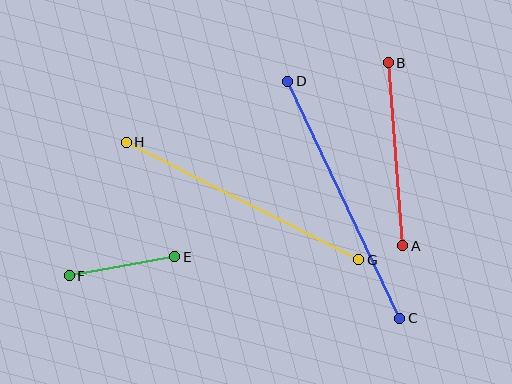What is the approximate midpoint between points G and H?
The midpoint is at approximately (242, 201) pixels.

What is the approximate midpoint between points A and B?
The midpoint is at approximately (395, 154) pixels.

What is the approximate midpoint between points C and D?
The midpoint is at approximately (344, 200) pixels.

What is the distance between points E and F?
The distance is approximately 107 pixels.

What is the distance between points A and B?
The distance is approximately 184 pixels.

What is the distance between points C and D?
The distance is approximately 262 pixels.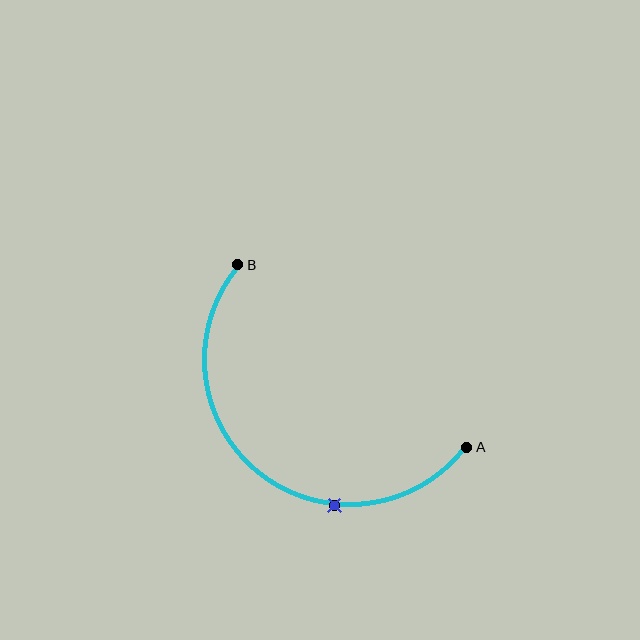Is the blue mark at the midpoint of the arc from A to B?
No. The blue mark lies on the arc but is closer to endpoint A. The arc midpoint would be at the point on the curve equidistant along the arc from both A and B.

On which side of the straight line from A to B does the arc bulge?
The arc bulges below and to the left of the straight line connecting A and B.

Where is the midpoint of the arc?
The arc midpoint is the point on the curve farthest from the straight line joining A and B. It sits below and to the left of that line.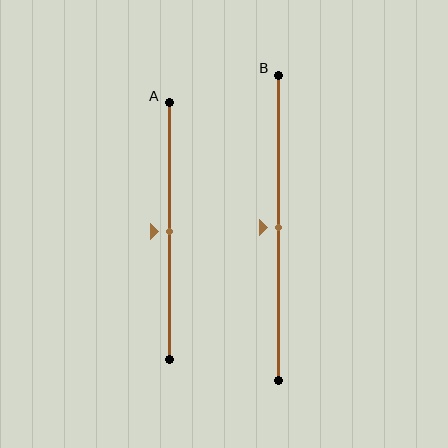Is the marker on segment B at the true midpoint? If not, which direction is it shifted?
Yes, the marker on segment B is at the true midpoint.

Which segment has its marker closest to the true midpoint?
Segment A has its marker closest to the true midpoint.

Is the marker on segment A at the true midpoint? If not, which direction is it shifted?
Yes, the marker on segment A is at the true midpoint.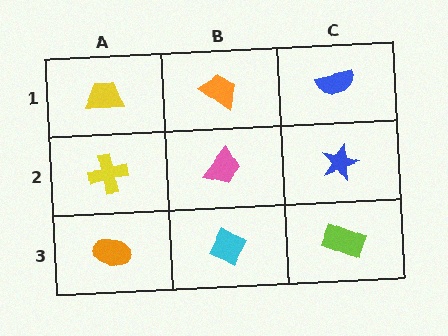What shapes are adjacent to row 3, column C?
A blue star (row 2, column C), a cyan diamond (row 3, column B).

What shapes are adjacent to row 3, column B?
A pink trapezoid (row 2, column B), an orange ellipse (row 3, column A), a lime rectangle (row 3, column C).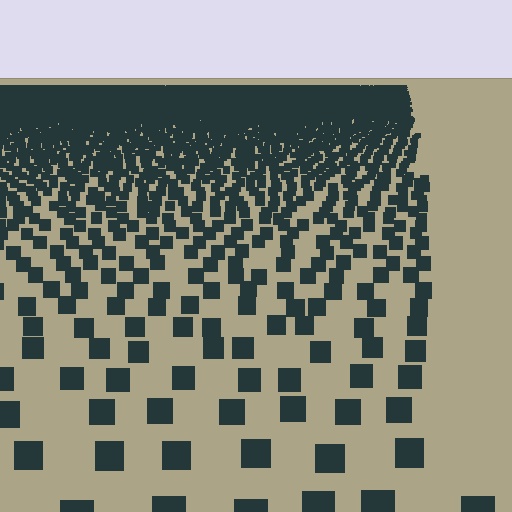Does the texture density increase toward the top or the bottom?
Density increases toward the top.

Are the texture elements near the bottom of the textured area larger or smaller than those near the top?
Larger. Near the bottom, elements are closer to the viewer and appear at a bigger on-screen size.